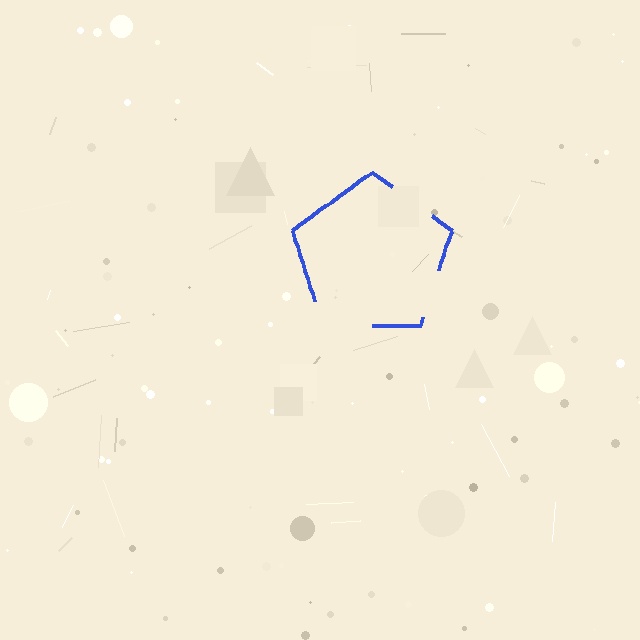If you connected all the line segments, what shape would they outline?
They would outline a pentagon.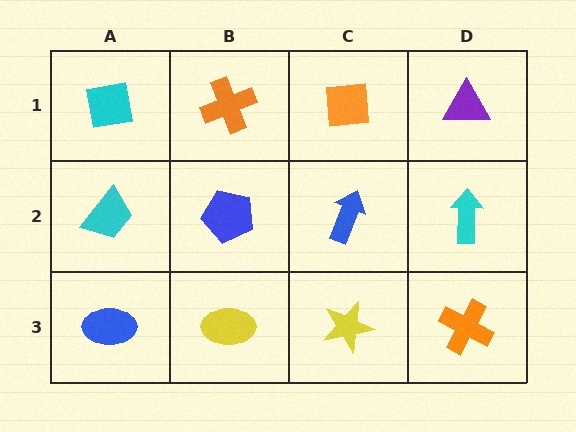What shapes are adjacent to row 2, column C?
An orange square (row 1, column C), a yellow star (row 3, column C), a blue pentagon (row 2, column B), a cyan arrow (row 2, column D).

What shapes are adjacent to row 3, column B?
A blue pentagon (row 2, column B), a blue ellipse (row 3, column A), a yellow star (row 3, column C).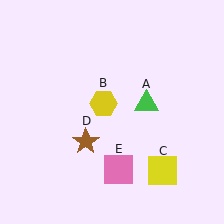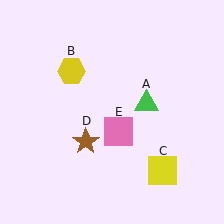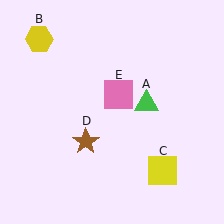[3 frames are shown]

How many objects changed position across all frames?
2 objects changed position: yellow hexagon (object B), pink square (object E).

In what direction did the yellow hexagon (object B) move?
The yellow hexagon (object B) moved up and to the left.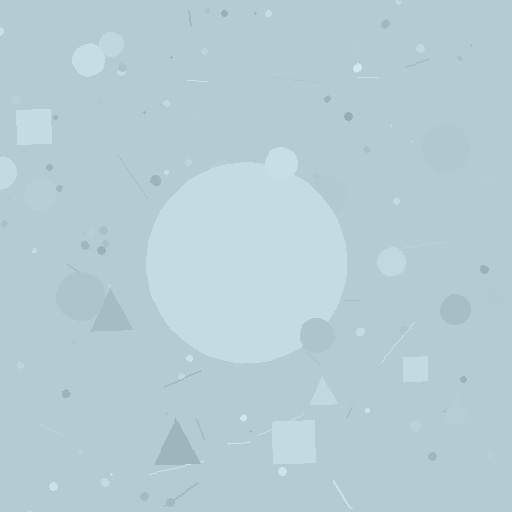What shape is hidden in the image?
A circle is hidden in the image.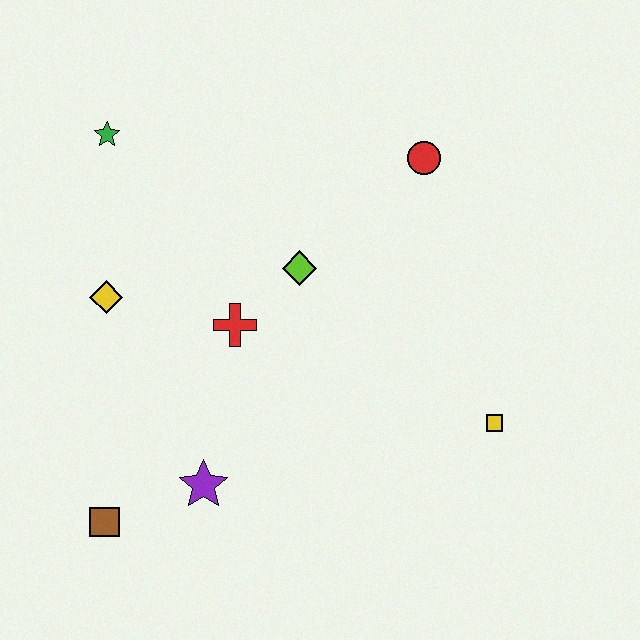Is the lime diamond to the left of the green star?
No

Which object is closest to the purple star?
The brown square is closest to the purple star.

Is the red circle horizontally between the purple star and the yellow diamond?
No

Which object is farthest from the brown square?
The red circle is farthest from the brown square.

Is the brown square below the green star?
Yes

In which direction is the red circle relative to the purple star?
The red circle is above the purple star.